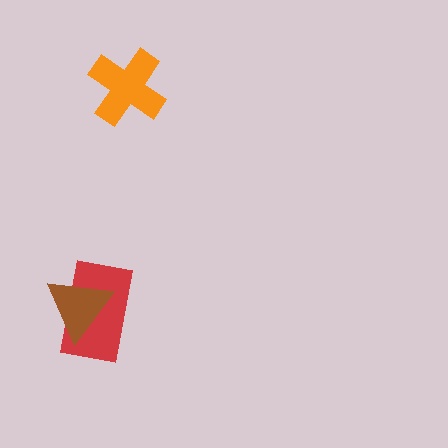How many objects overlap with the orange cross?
0 objects overlap with the orange cross.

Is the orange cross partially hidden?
No, no other shape covers it.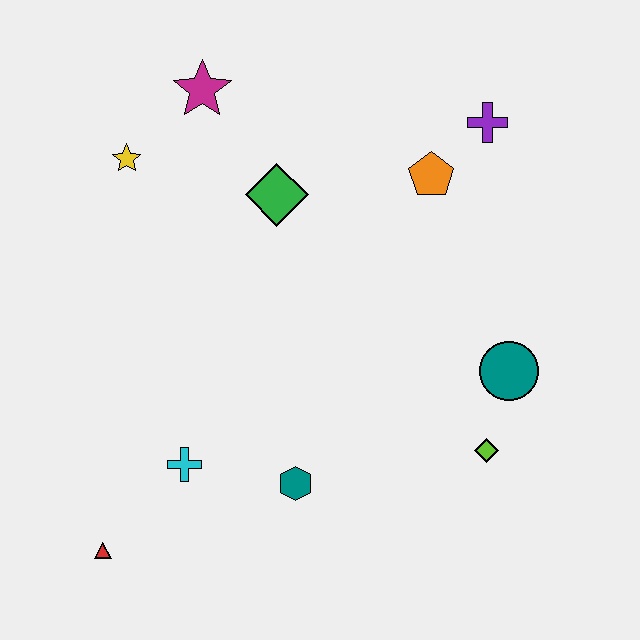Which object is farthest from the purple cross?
The red triangle is farthest from the purple cross.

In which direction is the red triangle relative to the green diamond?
The red triangle is below the green diamond.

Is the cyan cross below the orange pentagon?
Yes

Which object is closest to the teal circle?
The lime diamond is closest to the teal circle.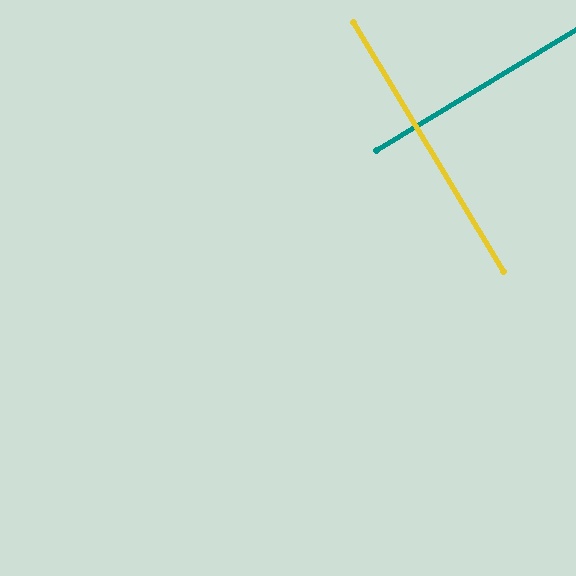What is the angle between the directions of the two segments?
Approximately 90 degrees.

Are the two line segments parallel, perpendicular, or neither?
Perpendicular — they meet at approximately 90°.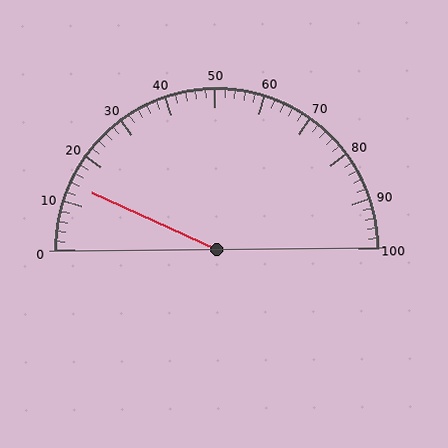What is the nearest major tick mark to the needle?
The nearest major tick mark is 10.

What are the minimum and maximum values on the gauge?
The gauge ranges from 0 to 100.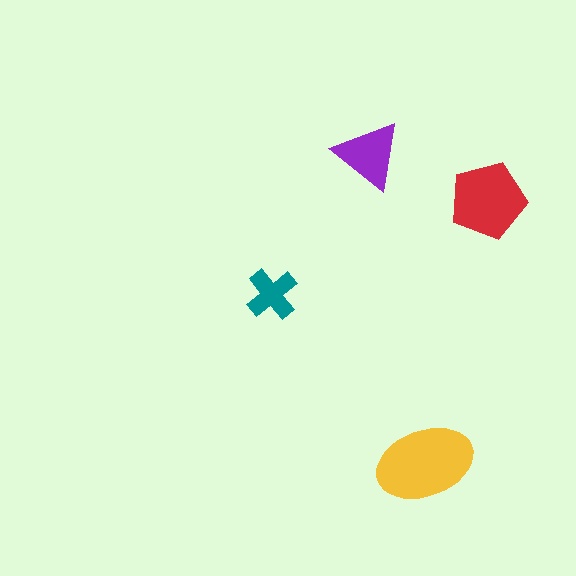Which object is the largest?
The yellow ellipse.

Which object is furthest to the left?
The teal cross is leftmost.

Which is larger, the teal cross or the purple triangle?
The purple triangle.